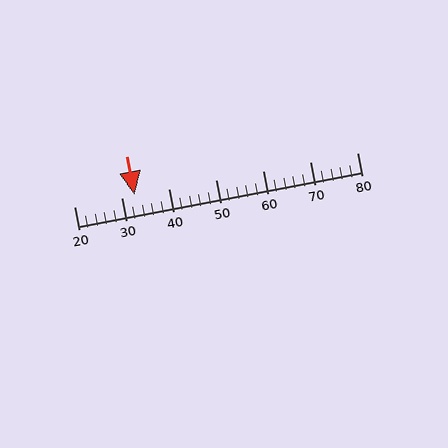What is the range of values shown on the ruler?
The ruler shows values from 20 to 80.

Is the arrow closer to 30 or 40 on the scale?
The arrow is closer to 30.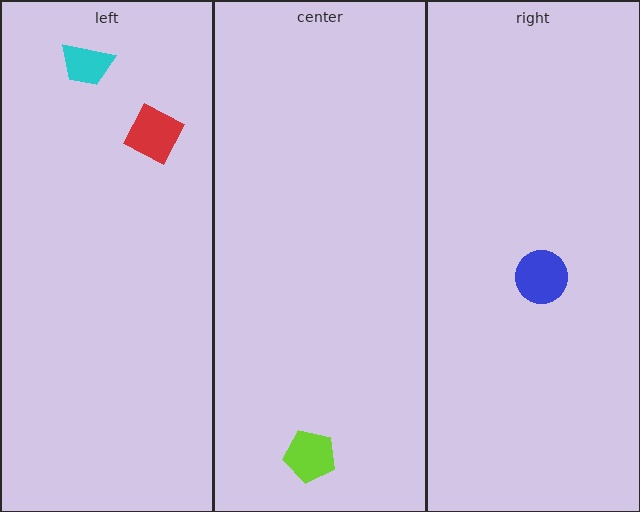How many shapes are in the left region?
2.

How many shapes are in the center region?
1.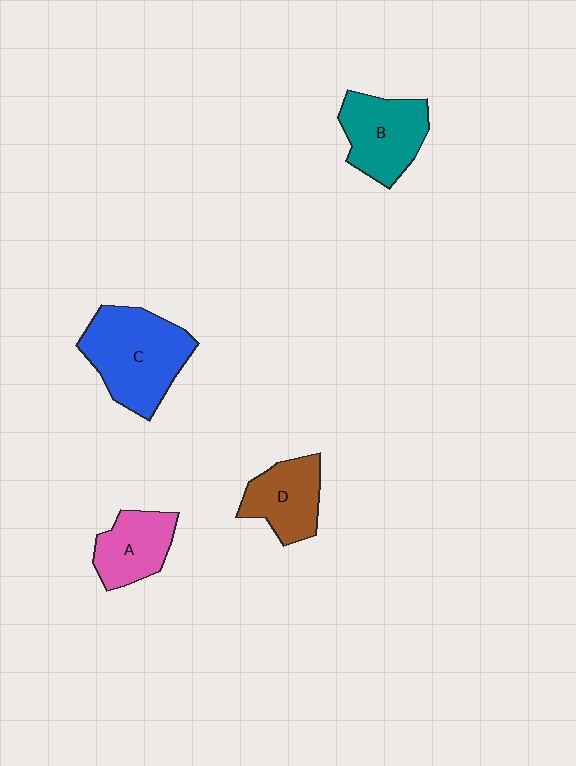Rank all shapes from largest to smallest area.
From largest to smallest: C (blue), B (teal), D (brown), A (pink).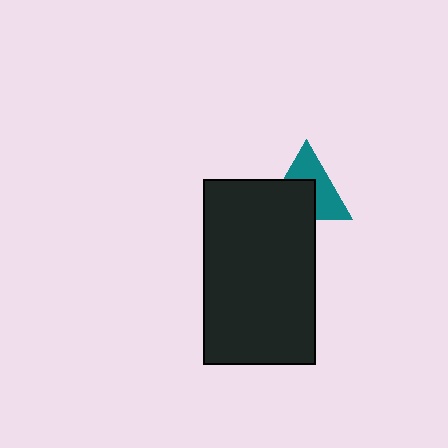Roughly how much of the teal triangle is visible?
About half of it is visible (roughly 53%).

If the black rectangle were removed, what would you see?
You would see the complete teal triangle.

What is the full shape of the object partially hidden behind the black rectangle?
The partially hidden object is a teal triangle.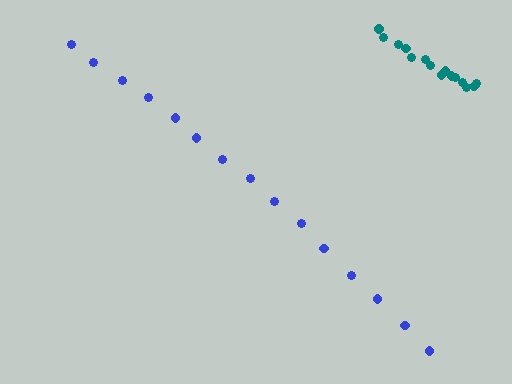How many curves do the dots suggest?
There are 2 distinct paths.